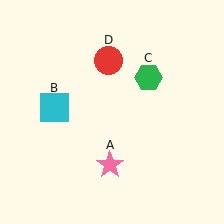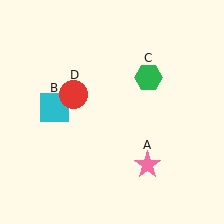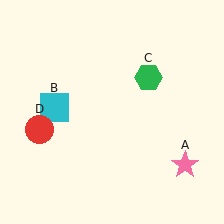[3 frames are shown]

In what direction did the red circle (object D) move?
The red circle (object D) moved down and to the left.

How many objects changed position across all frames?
2 objects changed position: pink star (object A), red circle (object D).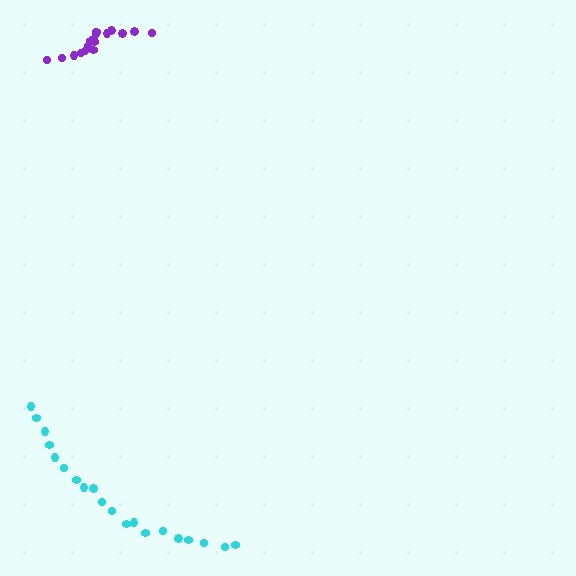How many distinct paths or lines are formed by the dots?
There are 2 distinct paths.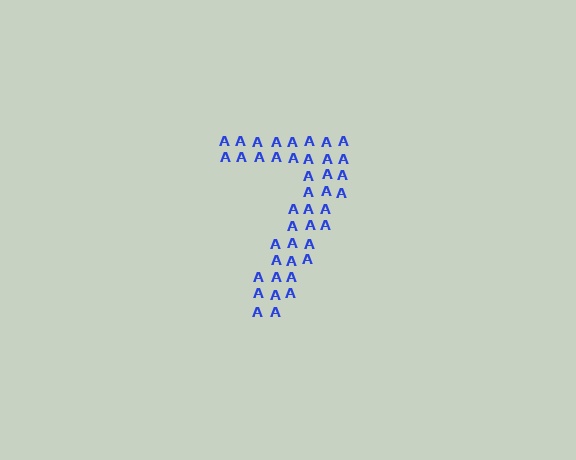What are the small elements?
The small elements are letter A's.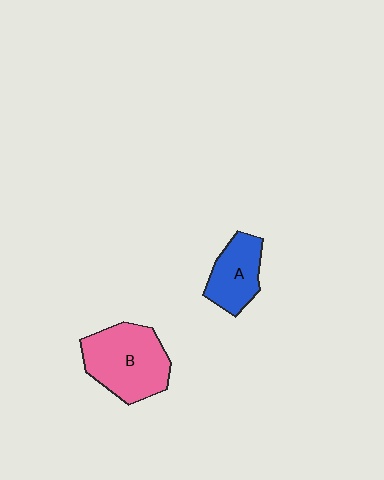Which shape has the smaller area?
Shape A (blue).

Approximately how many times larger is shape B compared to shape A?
Approximately 1.6 times.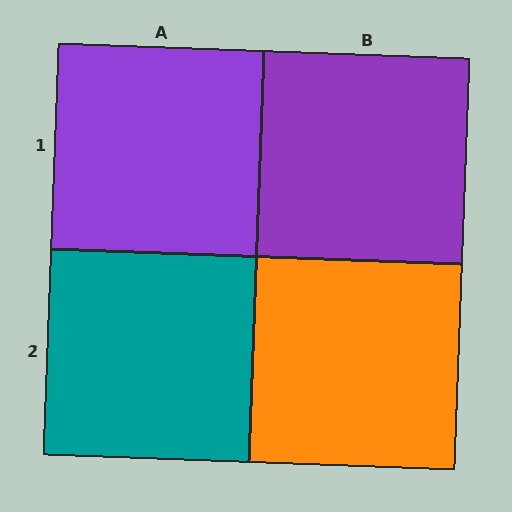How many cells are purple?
2 cells are purple.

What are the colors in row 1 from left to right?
Purple, purple.